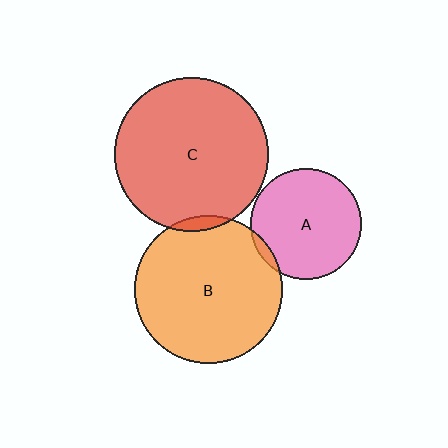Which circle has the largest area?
Circle C (red).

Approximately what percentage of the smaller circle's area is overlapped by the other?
Approximately 5%.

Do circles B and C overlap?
Yes.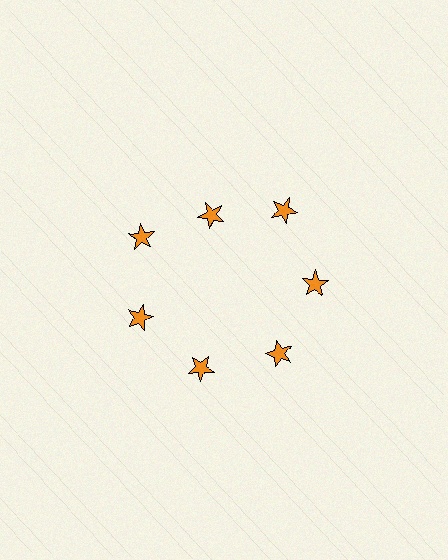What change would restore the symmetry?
The symmetry would be restored by moving it outward, back onto the ring so that all 7 stars sit at equal angles and equal distance from the center.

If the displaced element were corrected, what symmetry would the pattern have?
It would have 7-fold rotational symmetry — the pattern would map onto itself every 51 degrees.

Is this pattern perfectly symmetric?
No. The 7 orange stars are arranged in a ring, but one element near the 12 o'clock position is pulled inward toward the center, breaking the 7-fold rotational symmetry.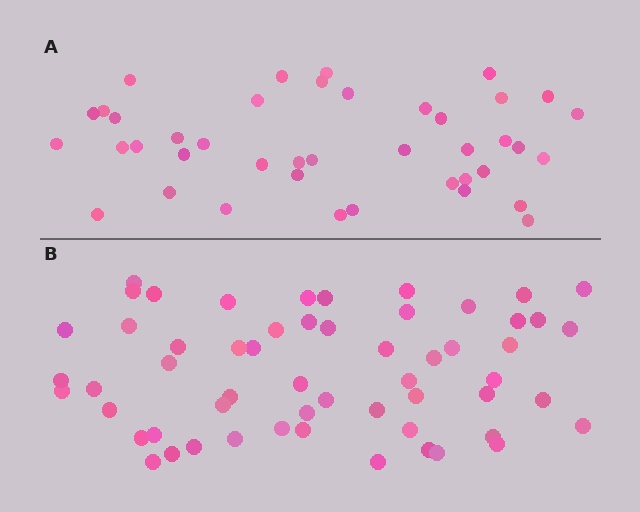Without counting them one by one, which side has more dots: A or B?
Region B (the bottom region) has more dots.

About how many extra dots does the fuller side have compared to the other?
Region B has approximately 15 more dots than region A.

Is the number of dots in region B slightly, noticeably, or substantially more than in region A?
Region B has noticeably more, but not dramatically so. The ratio is roughly 1.4 to 1.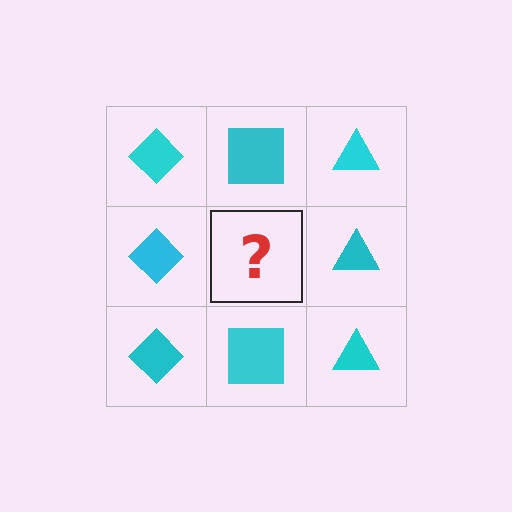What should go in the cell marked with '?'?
The missing cell should contain a cyan square.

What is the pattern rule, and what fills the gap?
The rule is that each column has a consistent shape. The gap should be filled with a cyan square.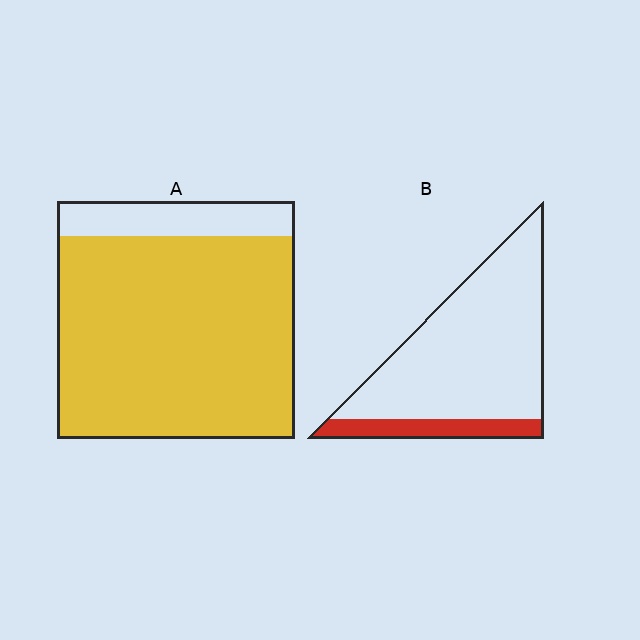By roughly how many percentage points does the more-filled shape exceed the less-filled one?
By roughly 70 percentage points (A over B).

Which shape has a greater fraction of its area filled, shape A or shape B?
Shape A.